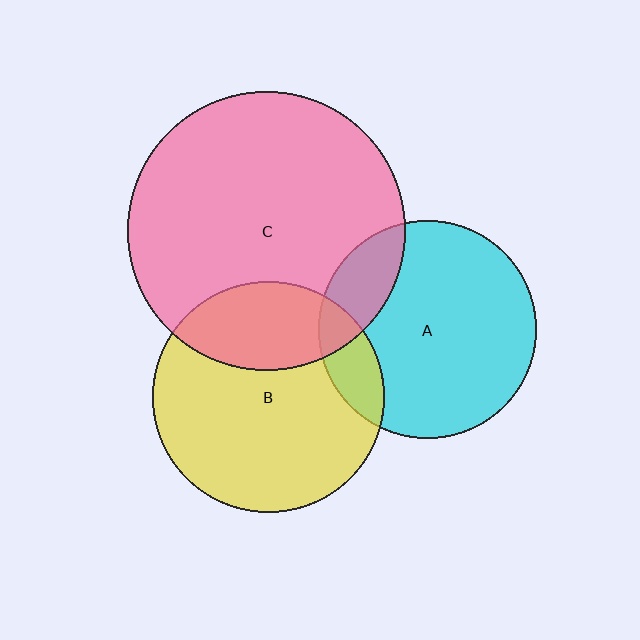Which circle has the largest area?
Circle C (pink).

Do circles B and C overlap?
Yes.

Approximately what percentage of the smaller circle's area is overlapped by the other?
Approximately 30%.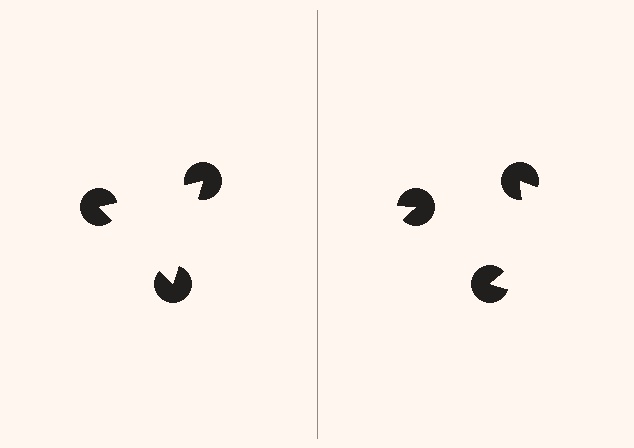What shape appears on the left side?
An illusory triangle.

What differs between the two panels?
The pac-man discs are positioned identically on both sides; only the wedge orientations differ. On the left they align to a triangle; on the right they are misaligned.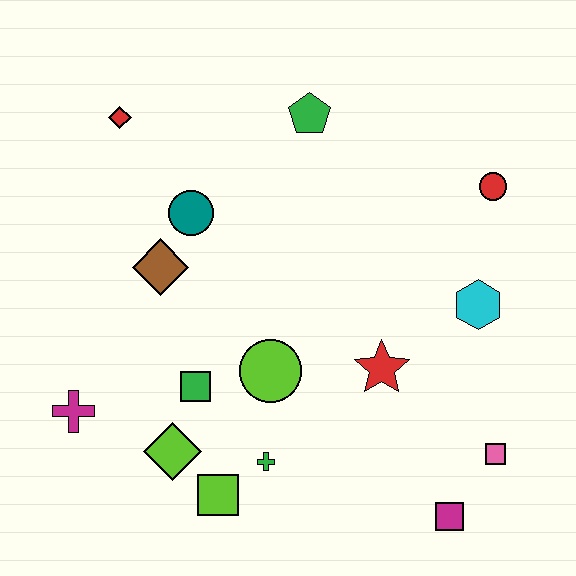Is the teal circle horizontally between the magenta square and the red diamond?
Yes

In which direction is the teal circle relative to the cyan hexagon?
The teal circle is to the left of the cyan hexagon.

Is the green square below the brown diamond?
Yes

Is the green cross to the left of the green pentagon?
Yes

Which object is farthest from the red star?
The red diamond is farthest from the red star.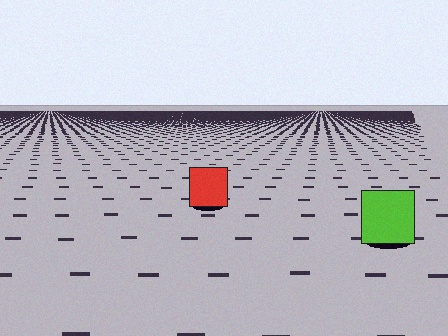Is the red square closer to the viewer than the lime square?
No. The lime square is closer — you can tell from the texture gradient: the ground texture is coarser near it.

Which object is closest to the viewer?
The lime square is closest. The texture marks near it are larger and more spread out.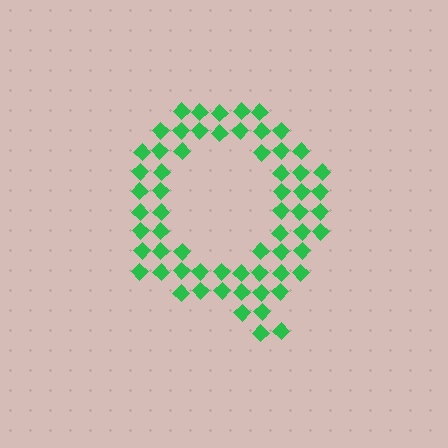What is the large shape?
The large shape is the letter Q.